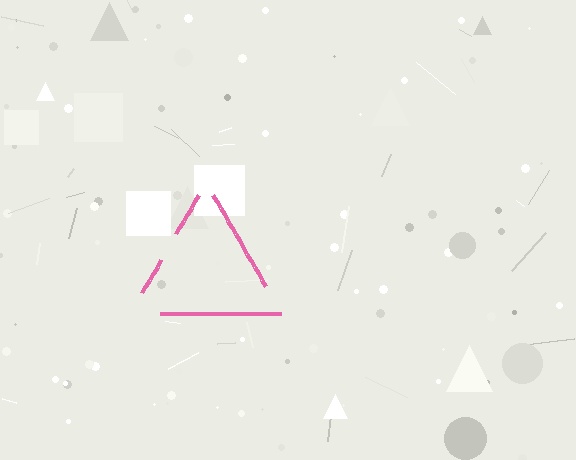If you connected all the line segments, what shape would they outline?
They would outline a triangle.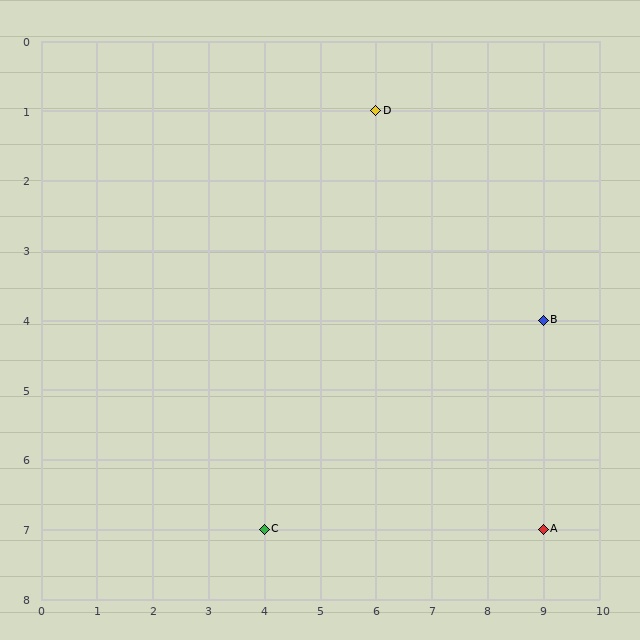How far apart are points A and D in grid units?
Points A and D are 3 columns and 6 rows apart (about 6.7 grid units diagonally).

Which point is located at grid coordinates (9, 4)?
Point B is at (9, 4).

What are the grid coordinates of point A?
Point A is at grid coordinates (9, 7).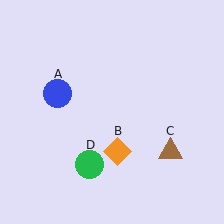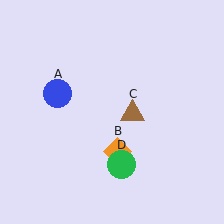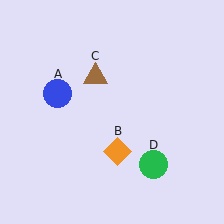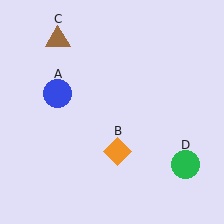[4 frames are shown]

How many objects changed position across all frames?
2 objects changed position: brown triangle (object C), green circle (object D).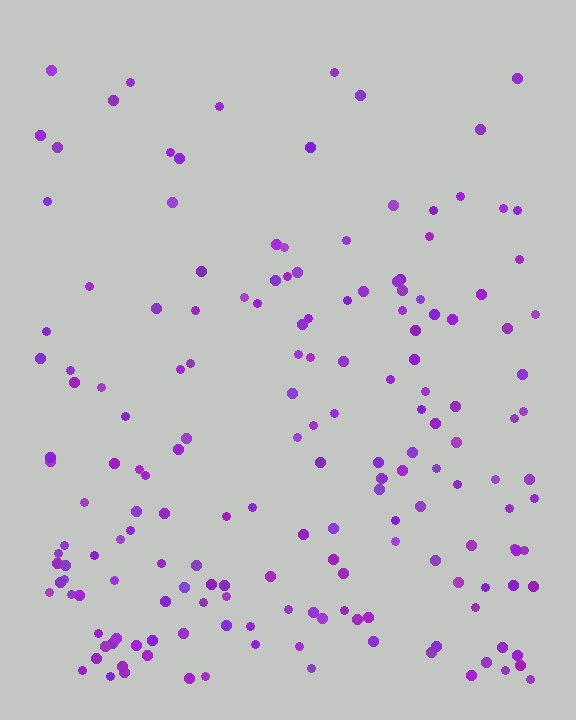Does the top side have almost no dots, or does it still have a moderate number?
Still a moderate number, just noticeably fewer than the bottom.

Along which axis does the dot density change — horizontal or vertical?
Vertical.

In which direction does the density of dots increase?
From top to bottom, with the bottom side densest.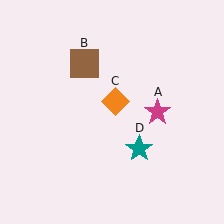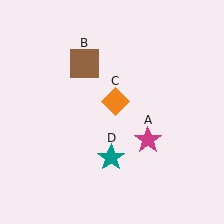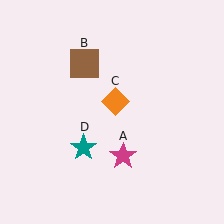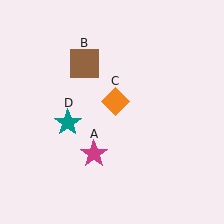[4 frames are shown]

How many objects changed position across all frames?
2 objects changed position: magenta star (object A), teal star (object D).